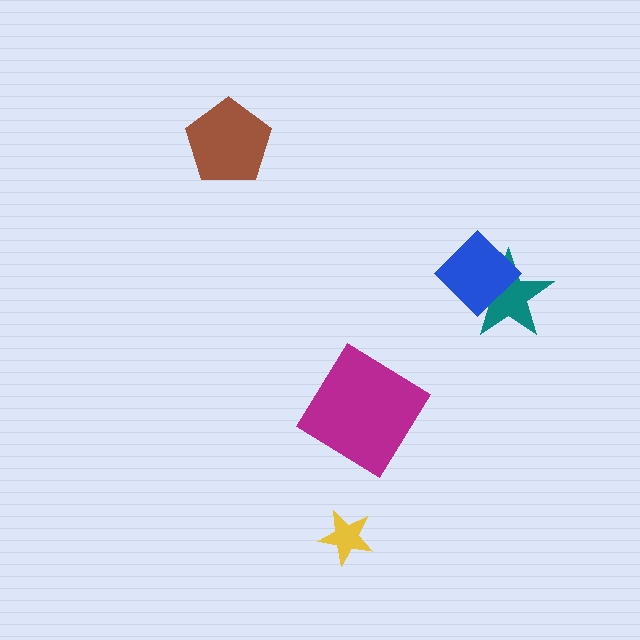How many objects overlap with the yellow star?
0 objects overlap with the yellow star.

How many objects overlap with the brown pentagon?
0 objects overlap with the brown pentagon.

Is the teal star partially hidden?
Yes, it is partially covered by another shape.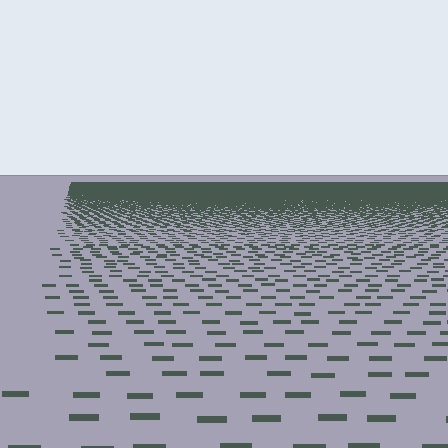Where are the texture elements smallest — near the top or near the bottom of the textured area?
Near the top.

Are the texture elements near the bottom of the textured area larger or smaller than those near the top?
Larger. Near the bottom, elements are closer to the viewer and appear at a bigger on-screen size.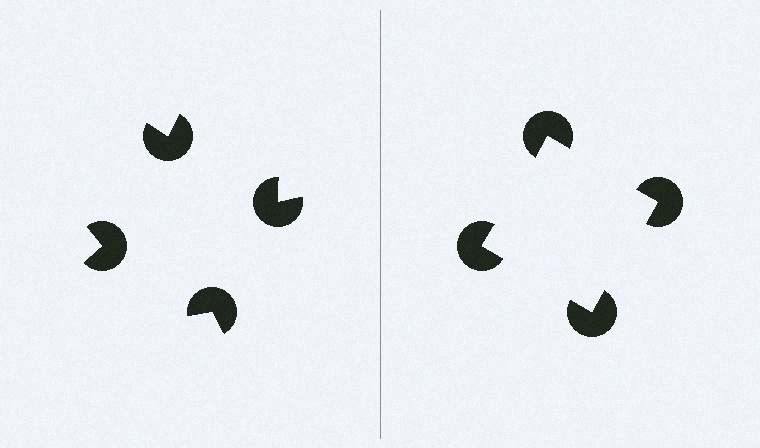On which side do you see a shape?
An illusory square appears on the right side. On the left side the wedge cuts are rotated, so no coherent shape forms.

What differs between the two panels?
The pac-man discs are positioned identically on both sides; only the wedge orientations differ. On the right they align to a square; on the left they are misaligned.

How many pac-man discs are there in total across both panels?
8 — 4 on each side.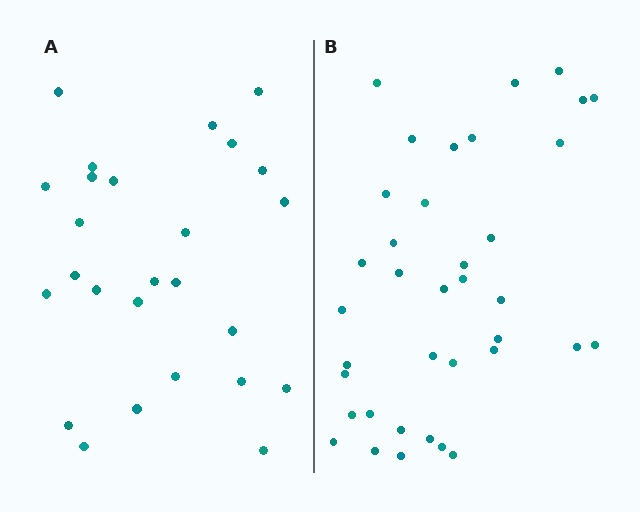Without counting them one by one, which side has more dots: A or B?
Region B (the right region) has more dots.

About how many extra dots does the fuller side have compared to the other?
Region B has roughly 12 or so more dots than region A.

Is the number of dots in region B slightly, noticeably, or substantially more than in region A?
Region B has noticeably more, but not dramatically so. The ratio is roughly 1.4 to 1.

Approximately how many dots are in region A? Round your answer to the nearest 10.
About 30 dots. (The exact count is 26, which rounds to 30.)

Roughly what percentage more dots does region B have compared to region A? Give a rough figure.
About 40% more.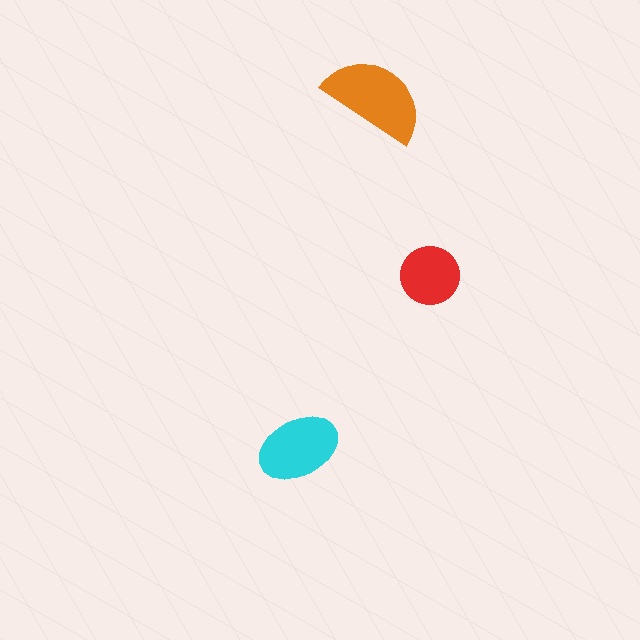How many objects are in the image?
There are 3 objects in the image.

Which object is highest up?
The orange semicircle is topmost.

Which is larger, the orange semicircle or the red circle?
The orange semicircle.